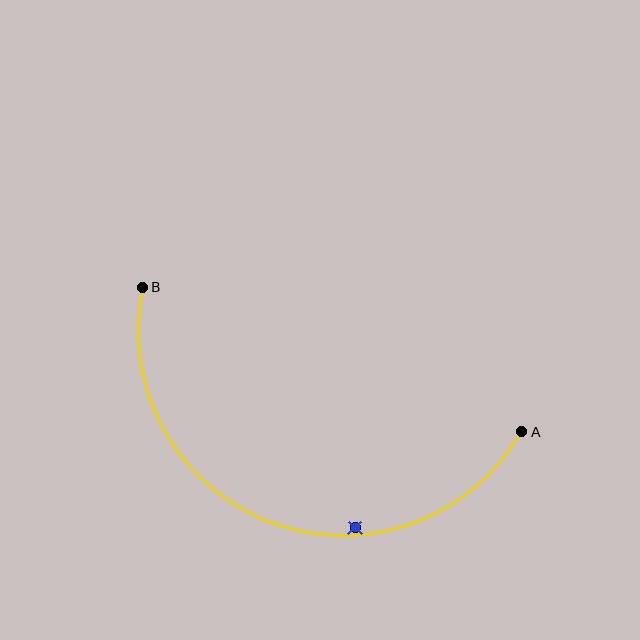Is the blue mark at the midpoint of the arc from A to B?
No — the blue mark does not lie on the arc at all. It sits slightly inside the curve.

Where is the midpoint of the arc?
The arc midpoint is the point on the curve farthest from the straight line joining A and B. It sits below that line.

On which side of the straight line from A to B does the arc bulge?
The arc bulges below the straight line connecting A and B.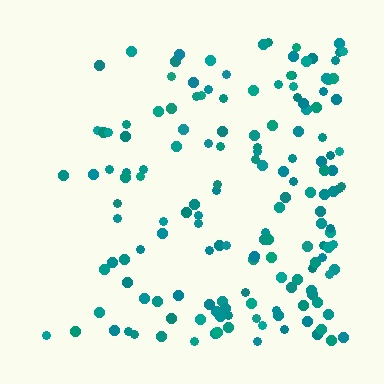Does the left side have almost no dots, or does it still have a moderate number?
Still a moderate number, just noticeably fewer than the right.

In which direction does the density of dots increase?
From left to right, with the right side densest.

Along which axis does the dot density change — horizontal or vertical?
Horizontal.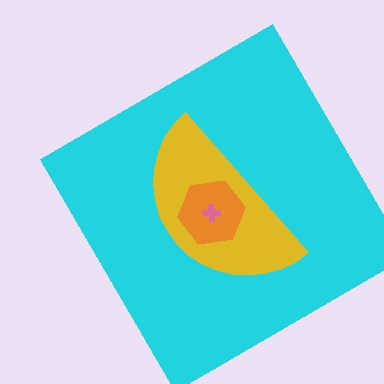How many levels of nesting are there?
4.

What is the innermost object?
The pink cross.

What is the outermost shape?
The cyan diamond.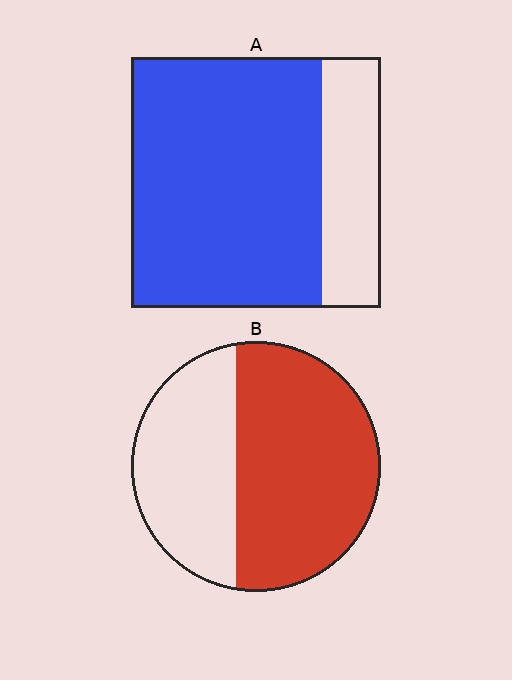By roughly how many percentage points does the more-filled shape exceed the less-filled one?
By roughly 15 percentage points (A over B).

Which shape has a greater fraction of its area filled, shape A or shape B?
Shape A.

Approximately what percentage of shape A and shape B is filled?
A is approximately 75% and B is approximately 60%.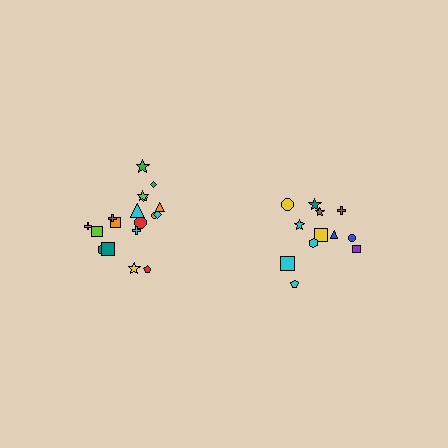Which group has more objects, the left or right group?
The left group.